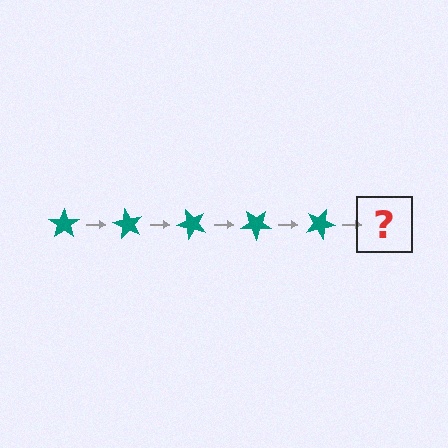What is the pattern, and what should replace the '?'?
The pattern is that the star rotates 60 degrees each step. The '?' should be a teal star rotated 300 degrees.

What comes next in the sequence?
The next element should be a teal star rotated 300 degrees.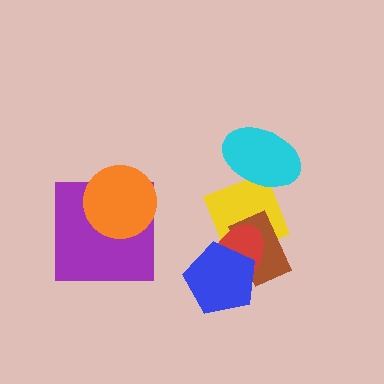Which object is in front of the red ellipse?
The blue pentagon is in front of the red ellipse.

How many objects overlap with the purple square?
1 object overlaps with the purple square.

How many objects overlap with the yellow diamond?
4 objects overlap with the yellow diamond.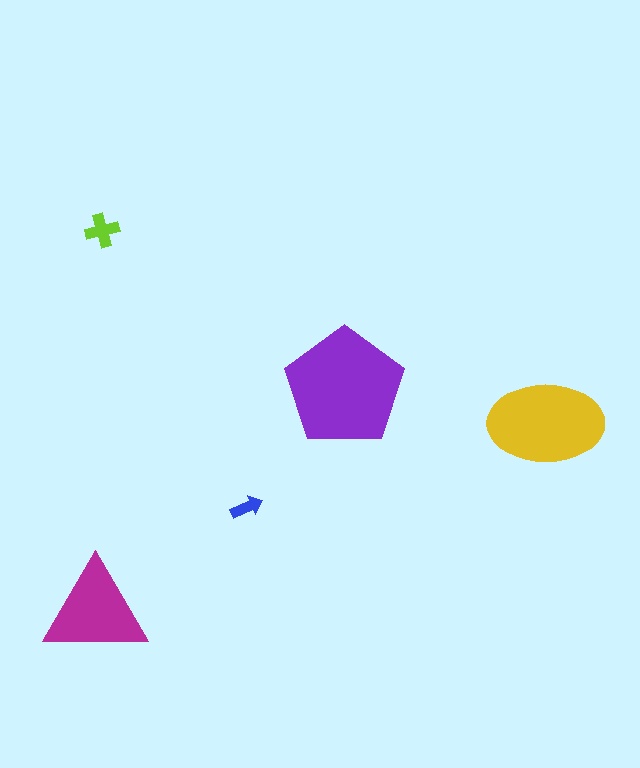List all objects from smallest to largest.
The blue arrow, the lime cross, the magenta triangle, the yellow ellipse, the purple pentagon.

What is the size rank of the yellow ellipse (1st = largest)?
2nd.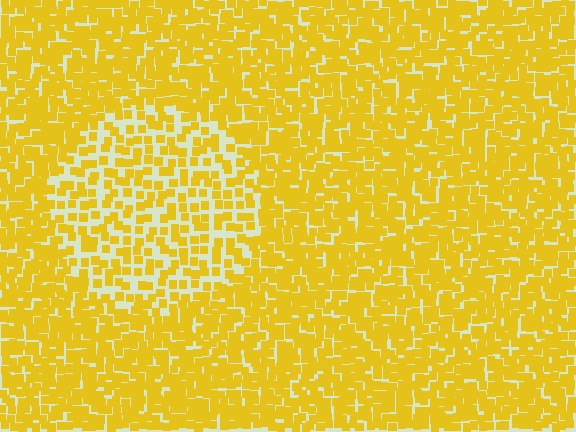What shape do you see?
I see a circle.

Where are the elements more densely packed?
The elements are more densely packed outside the circle boundary.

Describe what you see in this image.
The image contains small yellow elements arranged at two different densities. A circle-shaped region is visible where the elements are less densely packed than the surrounding area.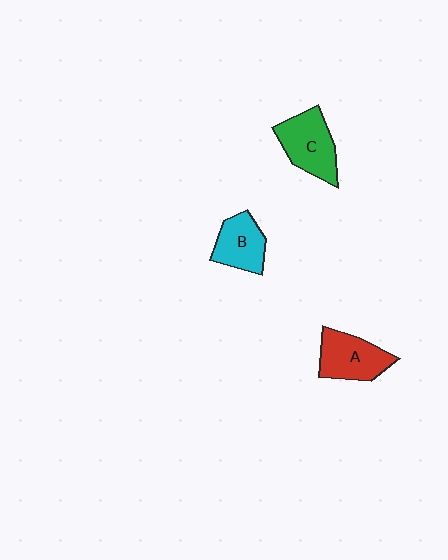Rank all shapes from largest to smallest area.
From largest to smallest: C (green), A (red), B (cyan).